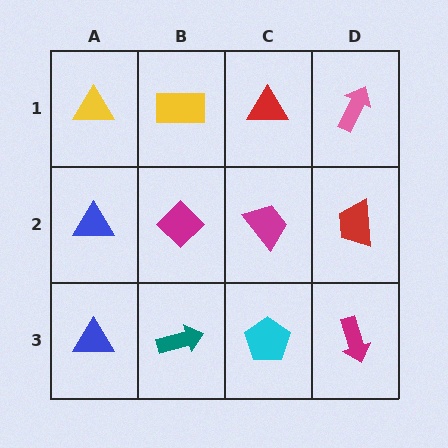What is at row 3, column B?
A teal arrow.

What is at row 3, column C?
A cyan pentagon.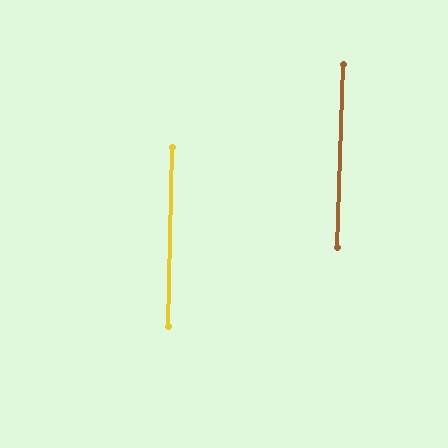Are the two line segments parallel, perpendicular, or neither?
Parallel — their directions differ by only 0.4°.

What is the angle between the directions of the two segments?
Approximately 0 degrees.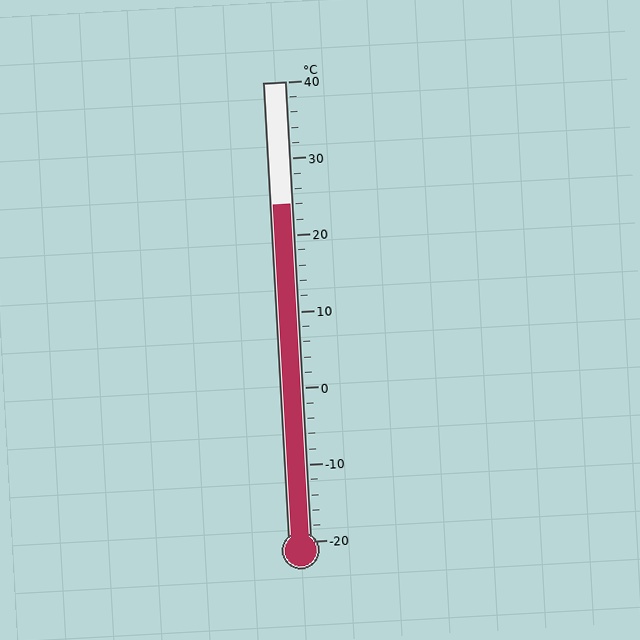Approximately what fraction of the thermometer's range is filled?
The thermometer is filled to approximately 75% of its range.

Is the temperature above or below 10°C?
The temperature is above 10°C.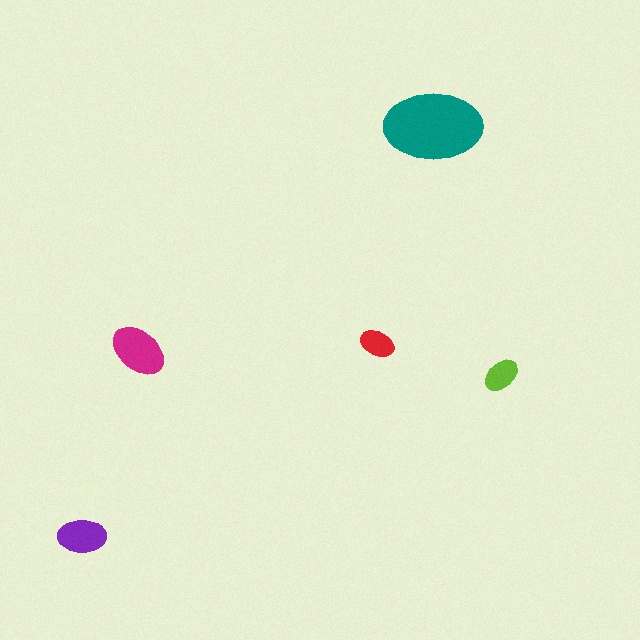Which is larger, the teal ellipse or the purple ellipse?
The teal one.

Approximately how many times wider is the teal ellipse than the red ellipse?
About 3 times wider.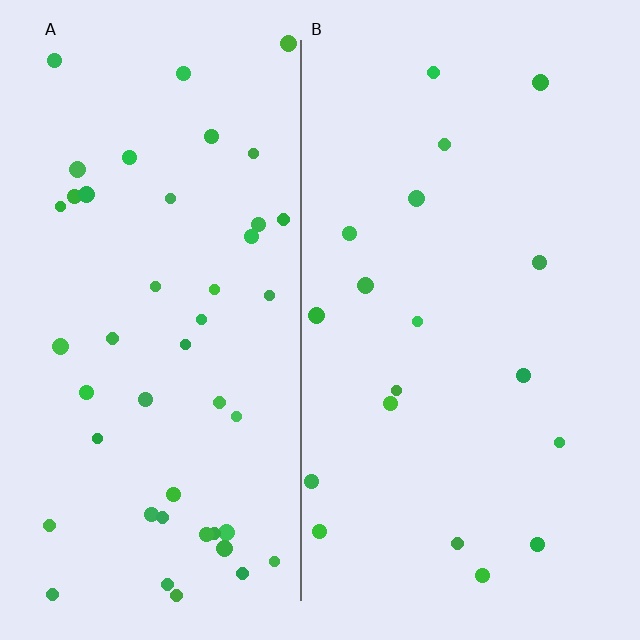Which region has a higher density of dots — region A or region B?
A (the left).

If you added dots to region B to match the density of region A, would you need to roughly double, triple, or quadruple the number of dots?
Approximately double.